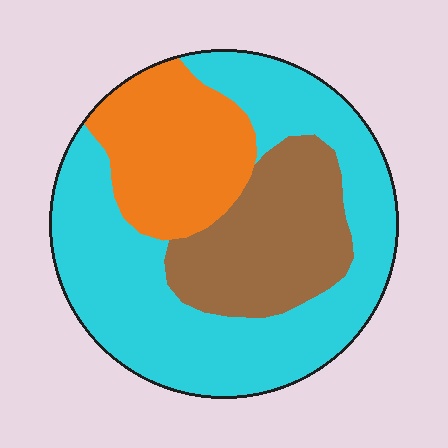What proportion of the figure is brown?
Brown covers 23% of the figure.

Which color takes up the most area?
Cyan, at roughly 55%.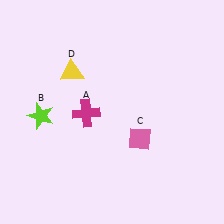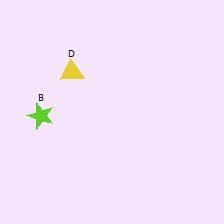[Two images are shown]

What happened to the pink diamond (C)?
The pink diamond (C) was removed in Image 2. It was in the bottom-right area of Image 1.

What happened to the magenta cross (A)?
The magenta cross (A) was removed in Image 2. It was in the bottom-left area of Image 1.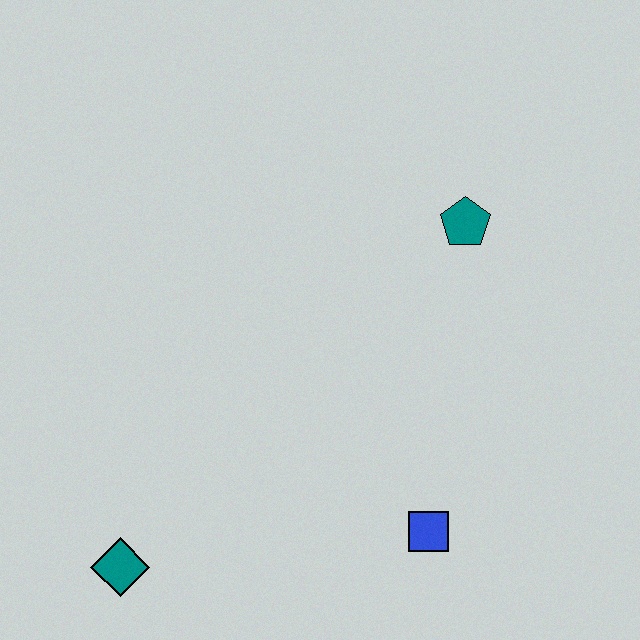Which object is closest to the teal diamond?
The blue square is closest to the teal diamond.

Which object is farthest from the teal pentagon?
The teal diamond is farthest from the teal pentagon.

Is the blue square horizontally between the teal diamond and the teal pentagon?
Yes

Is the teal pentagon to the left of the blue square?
No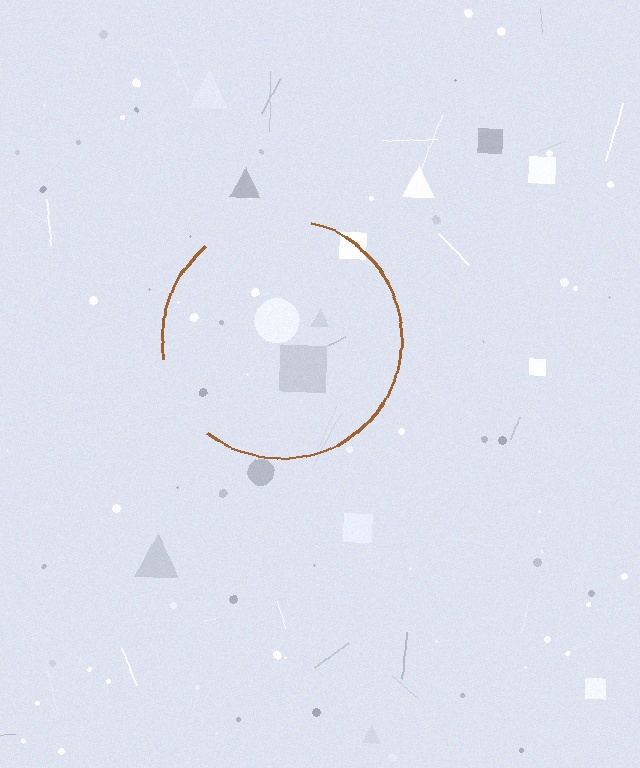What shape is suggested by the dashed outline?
The dashed outline suggests a circle.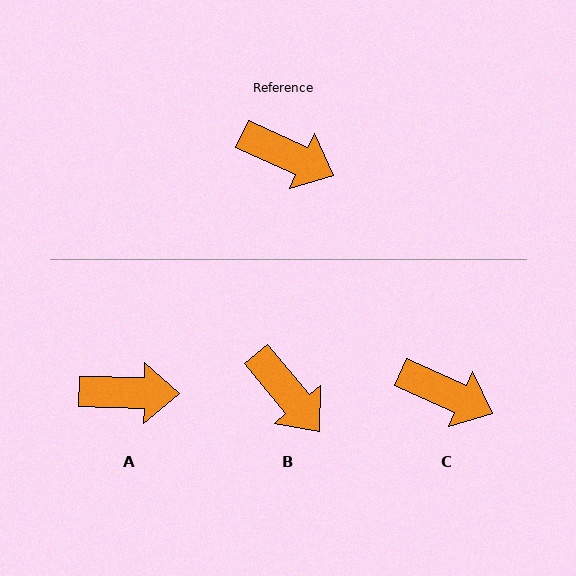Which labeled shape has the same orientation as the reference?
C.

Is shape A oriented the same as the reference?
No, it is off by about 23 degrees.